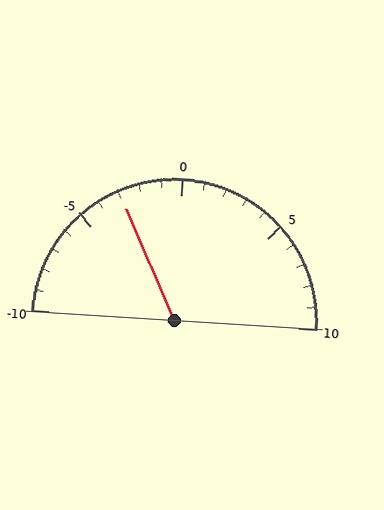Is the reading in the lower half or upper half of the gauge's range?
The reading is in the lower half of the range (-10 to 10).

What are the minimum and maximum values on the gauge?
The gauge ranges from -10 to 10.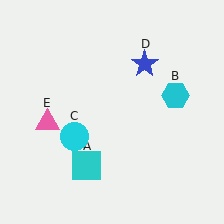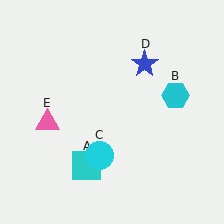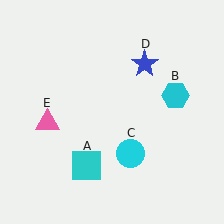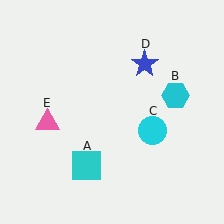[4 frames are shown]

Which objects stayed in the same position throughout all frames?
Cyan square (object A) and cyan hexagon (object B) and blue star (object D) and pink triangle (object E) remained stationary.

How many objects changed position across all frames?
1 object changed position: cyan circle (object C).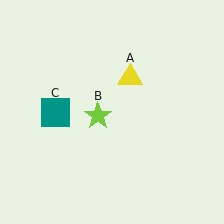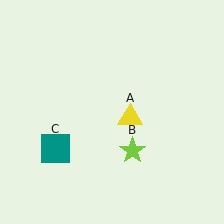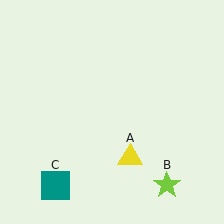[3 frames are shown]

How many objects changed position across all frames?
3 objects changed position: yellow triangle (object A), lime star (object B), teal square (object C).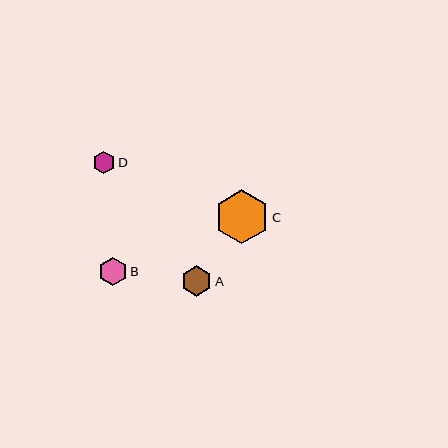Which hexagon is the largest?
Hexagon C is the largest with a size of approximately 54 pixels.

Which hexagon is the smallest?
Hexagon D is the smallest with a size of approximately 23 pixels.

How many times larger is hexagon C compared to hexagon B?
Hexagon C is approximately 1.9 times the size of hexagon B.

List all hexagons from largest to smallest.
From largest to smallest: C, A, B, D.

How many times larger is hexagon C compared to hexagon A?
Hexagon C is approximately 1.8 times the size of hexagon A.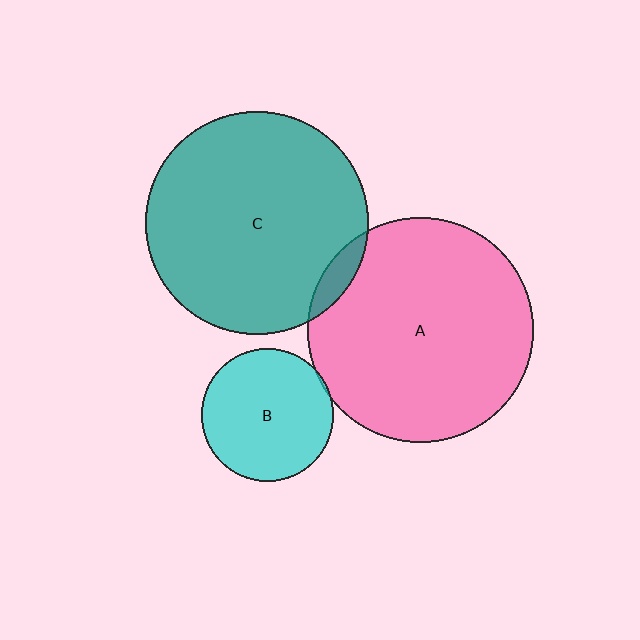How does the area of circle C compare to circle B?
Approximately 2.8 times.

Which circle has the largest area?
Circle A (pink).